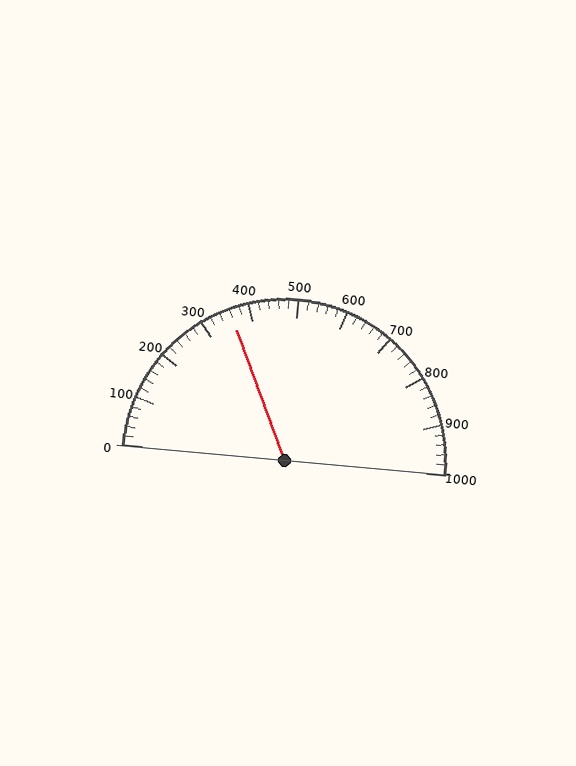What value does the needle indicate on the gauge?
The needle indicates approximately 360.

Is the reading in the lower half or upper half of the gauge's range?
The reading is in the lower half of the range (0 to 1000).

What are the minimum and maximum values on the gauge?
The gauge ranges from 0 to 1000.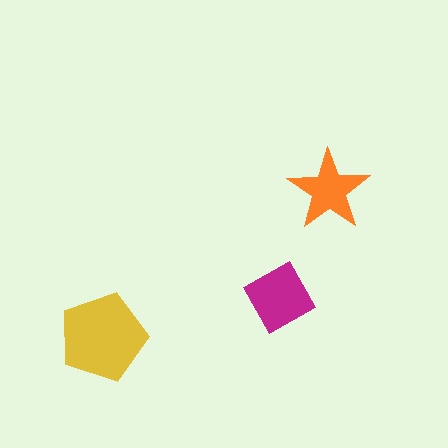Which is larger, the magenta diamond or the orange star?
The magenta diamond.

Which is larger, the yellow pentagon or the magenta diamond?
The yellow pentagon.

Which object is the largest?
The yellow pentagon.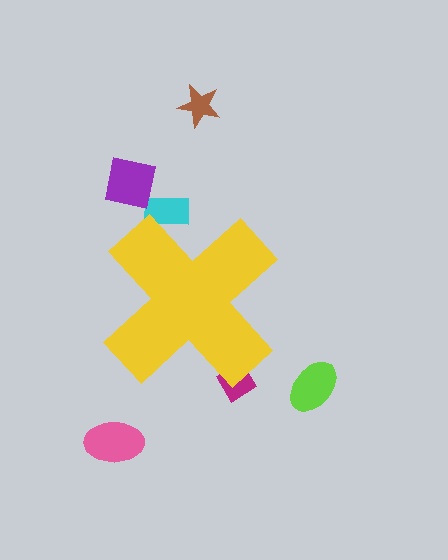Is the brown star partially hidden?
No, the brown star is fully visible.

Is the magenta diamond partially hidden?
Yes, the magenta diamond is partially hidden behind the yellow cross.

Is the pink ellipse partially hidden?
No, the pink ellipse is fully visible.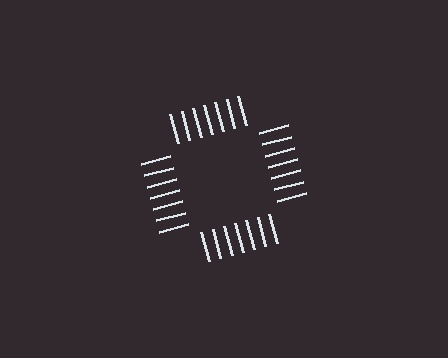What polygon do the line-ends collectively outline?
An illusory square — the line segments terminate on its edges but no continuous stroke is drawn.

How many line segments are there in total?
28 — 7 along each of the 4 edges.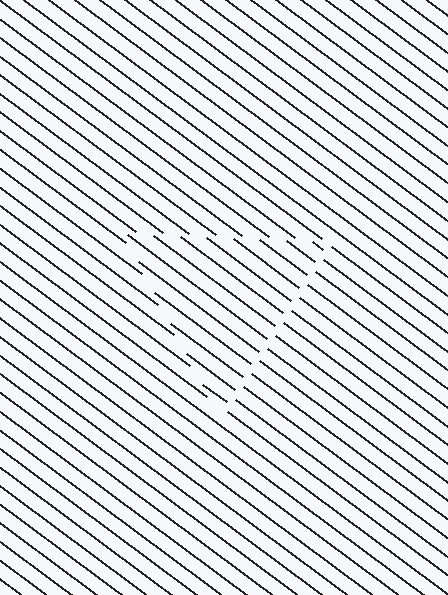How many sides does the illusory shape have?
3 sides — the line-ends trace a triangle.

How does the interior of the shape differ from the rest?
The interior of the shape contains the same grating, shifted by half a period — the contour is defined by the phase discontinuity where line-ends from the inner and outer gratings abut.